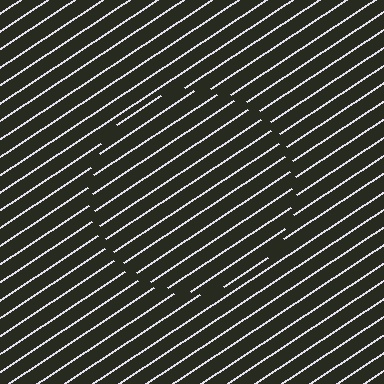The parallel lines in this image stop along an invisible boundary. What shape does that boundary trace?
An illusory circle. The interior of the shape contains the same grating, shifted by half a period — the contour is defined by the phase discontinuity where line-ends from the inner and outer gratings abut.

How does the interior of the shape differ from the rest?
The interior of the shape contains the same grating, shifted by half a period — the contour is defined by the phase discontinuity where line-ends from the inner and outer gratings abut.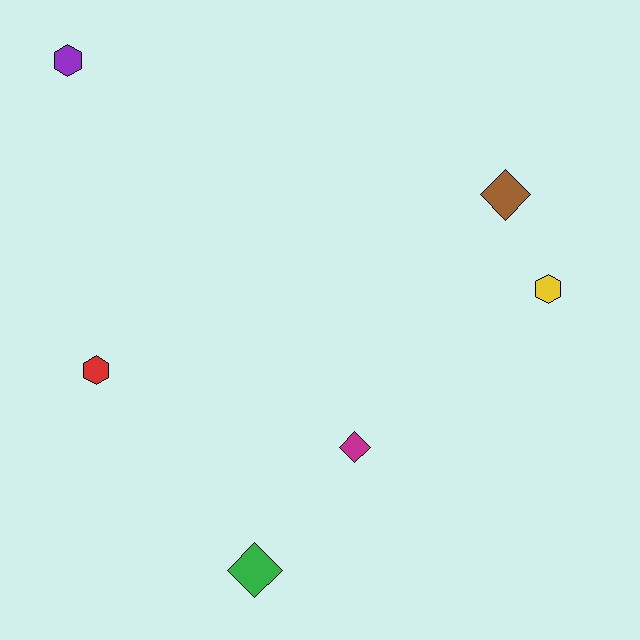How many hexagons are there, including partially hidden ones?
There are 3 hexagons.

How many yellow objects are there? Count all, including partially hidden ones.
There is 1 yellow object.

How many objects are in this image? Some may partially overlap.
There are 6 objects.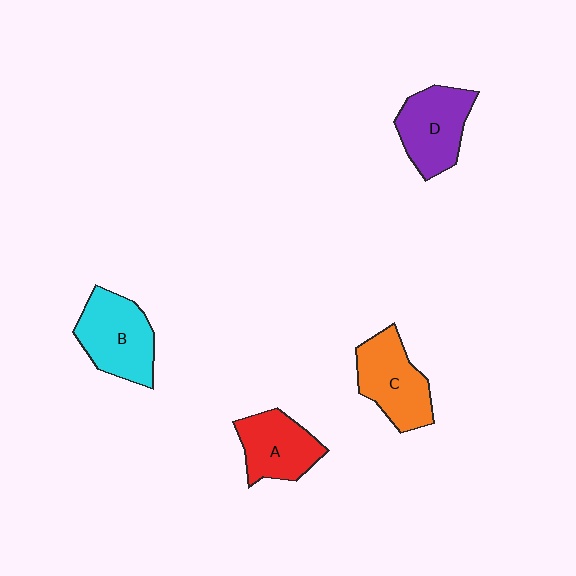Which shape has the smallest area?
Shape A (red).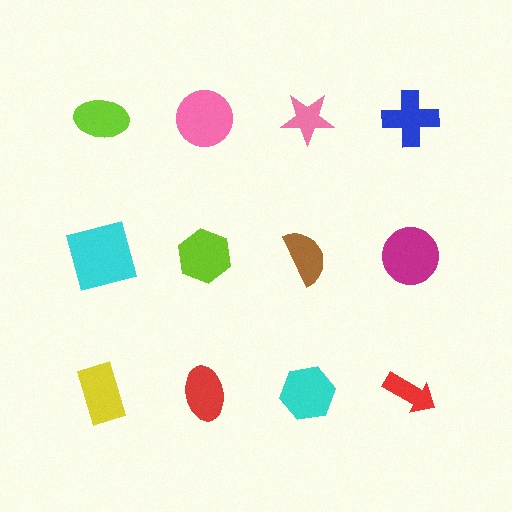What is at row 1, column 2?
A pink circle.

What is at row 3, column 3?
A cyan hexagon.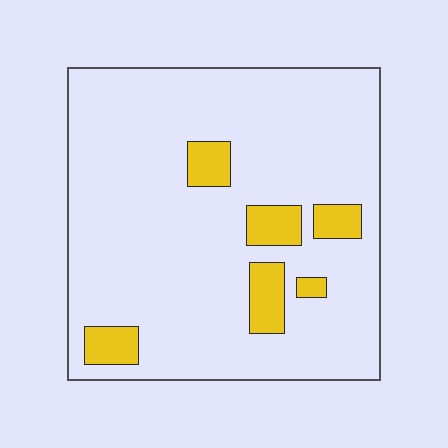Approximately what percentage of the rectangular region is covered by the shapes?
Approximately 10%.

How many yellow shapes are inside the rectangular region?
6.